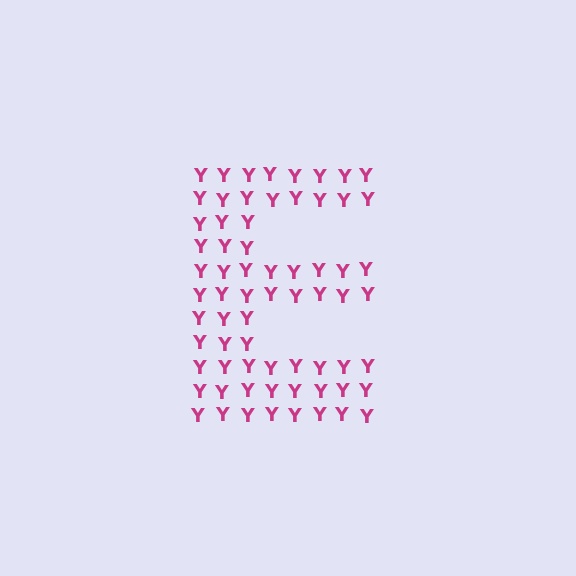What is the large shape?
The large shape is the letter E.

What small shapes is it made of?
It is made of small letter Y's.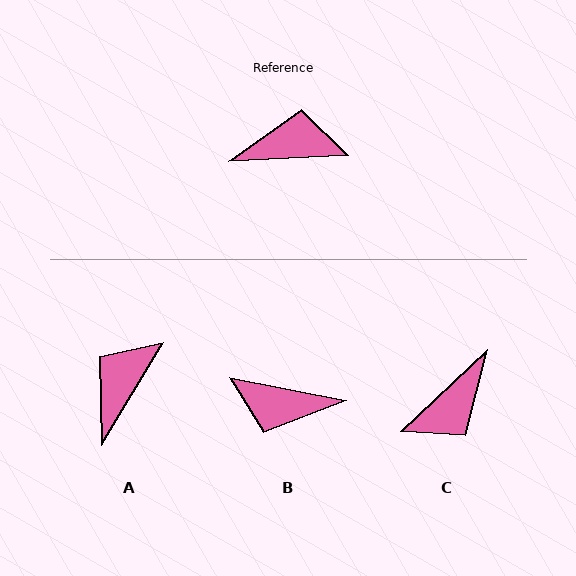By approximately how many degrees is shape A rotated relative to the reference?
Approximately 56 degrees counter-clockwise.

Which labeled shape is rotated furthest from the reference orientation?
B, about 166 degrees away.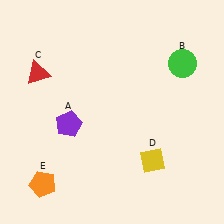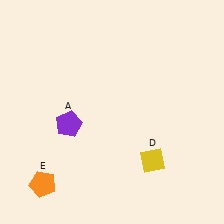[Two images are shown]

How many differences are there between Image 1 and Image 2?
There are 2 differences between the two images.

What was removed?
The green circle (B), the red triangle (C) were removed in Image 2.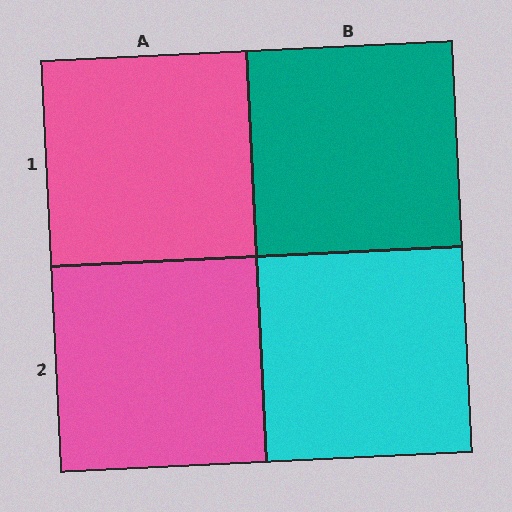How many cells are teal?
1 cell is teal.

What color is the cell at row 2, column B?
Cyan.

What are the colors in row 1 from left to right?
Pink, teal.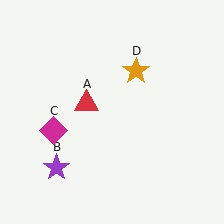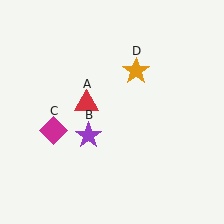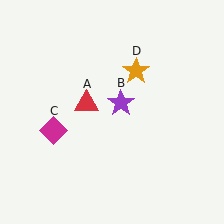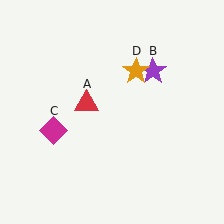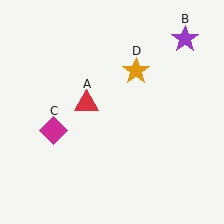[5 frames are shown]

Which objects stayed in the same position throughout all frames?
Red triangle (object A) and magenta diamond (object C) and orange star (object D) remained stationary.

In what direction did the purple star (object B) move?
The purple star (object B) moved up and to the right.